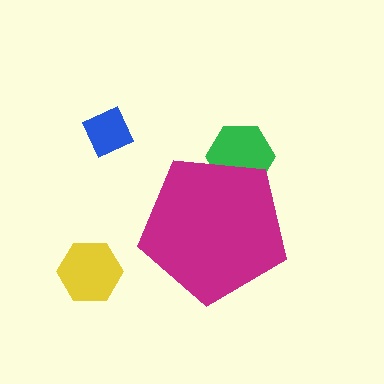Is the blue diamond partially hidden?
No, the blue diamond is fully visible.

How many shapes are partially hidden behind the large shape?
1 shape is partially hidden.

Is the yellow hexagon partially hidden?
No, the yellow hexagon is fully visible.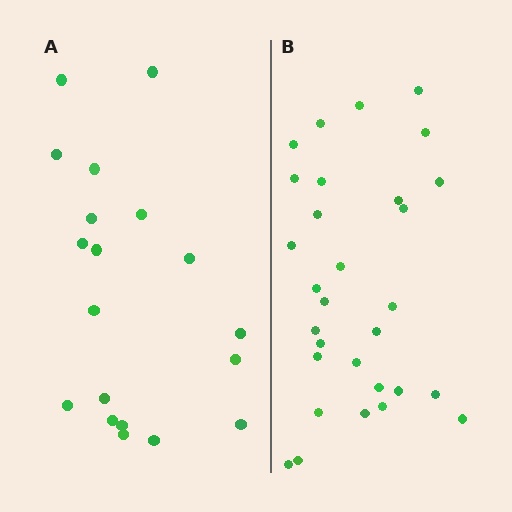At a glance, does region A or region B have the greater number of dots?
Region B (the right region) has more dots.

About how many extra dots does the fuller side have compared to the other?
Region B has roughly 12 or so more dots than region A.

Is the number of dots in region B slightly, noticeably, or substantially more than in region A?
Region B has substantially more. The ratio is roughly 1.6 to 1.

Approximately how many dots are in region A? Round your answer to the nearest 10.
About 20 dots. (The exact count is 19, which rounds to 20.)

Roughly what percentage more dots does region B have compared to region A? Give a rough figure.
About 60% more.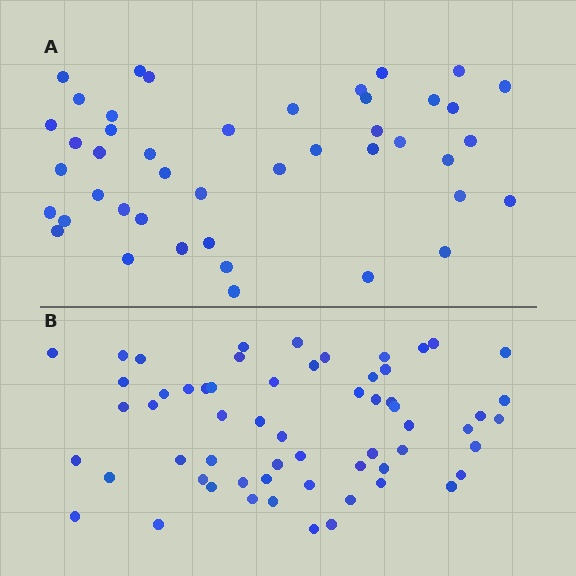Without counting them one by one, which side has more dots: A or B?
Region B (the bottom region) has more dots.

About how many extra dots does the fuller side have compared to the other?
Region B has approximately 15 more dots than region A.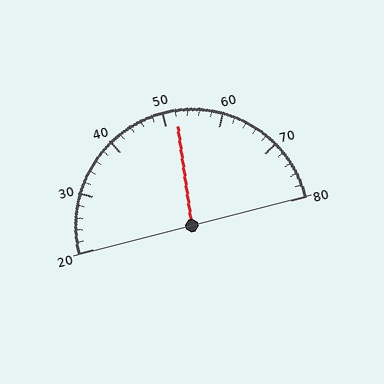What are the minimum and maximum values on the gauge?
The gauge ranges from 20 to 80.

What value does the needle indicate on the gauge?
The needle indicates approximately 52.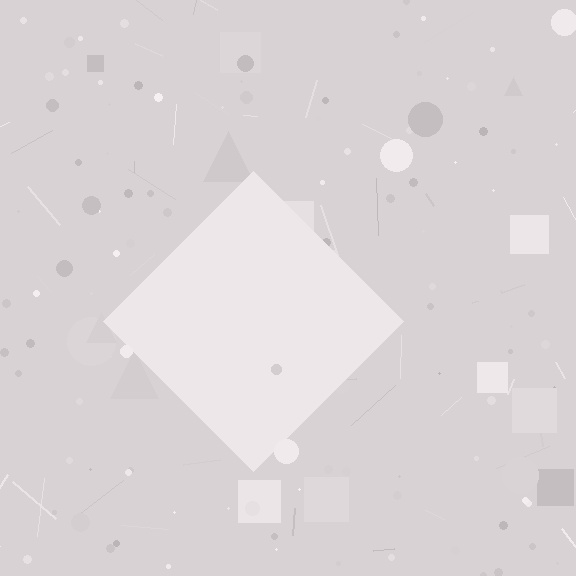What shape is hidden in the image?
A diamond is hidden in the image.